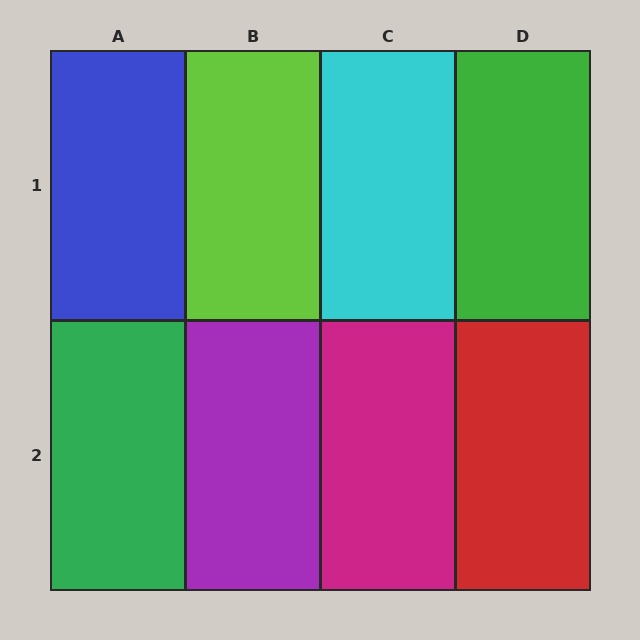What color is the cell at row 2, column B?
Purple.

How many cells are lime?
1 cell is lime.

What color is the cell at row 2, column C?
Magenta.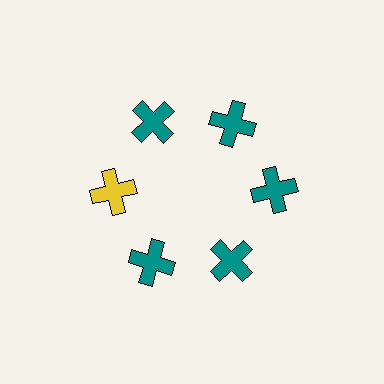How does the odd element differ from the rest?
It has a different color: yellow instead of teal.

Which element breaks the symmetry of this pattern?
The yellow cross at roughly the 9 o'clock position breaks the symmetry. All other shapes are teal crosses.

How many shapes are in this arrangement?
There are 6 shapes arranged in a ring pattern.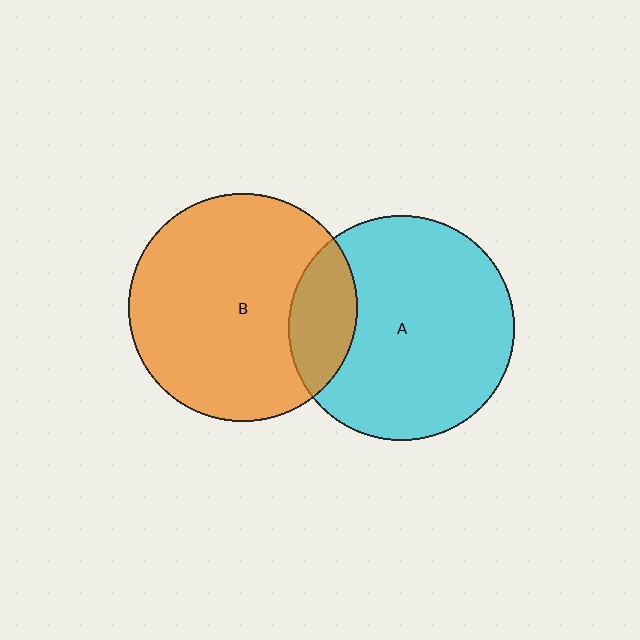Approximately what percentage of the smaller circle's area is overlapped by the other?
Approximately 20%.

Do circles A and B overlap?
Yes.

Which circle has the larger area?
Circle B (orange).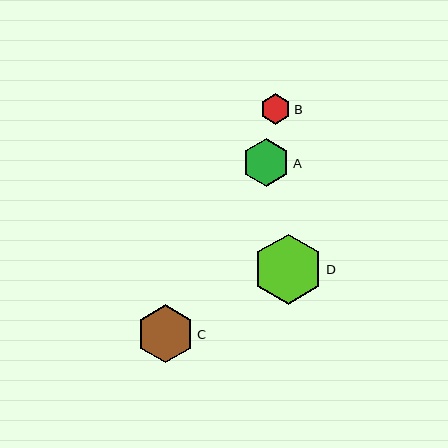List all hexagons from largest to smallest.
From largest to smallest: D, C, A, B.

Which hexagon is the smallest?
Hexagon B is the smallest with a size of approximately 30 pixels.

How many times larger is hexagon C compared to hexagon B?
Hexagon C is approximately 1.9 times the size of hexagon B.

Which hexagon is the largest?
Hexagon D is the largest with a size of approximately 70 pixels.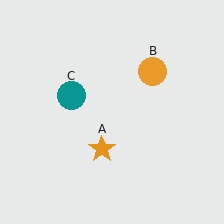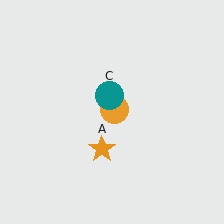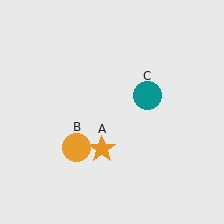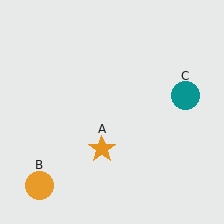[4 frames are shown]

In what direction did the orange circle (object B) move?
The orange circle (object B) moved down and to the left.